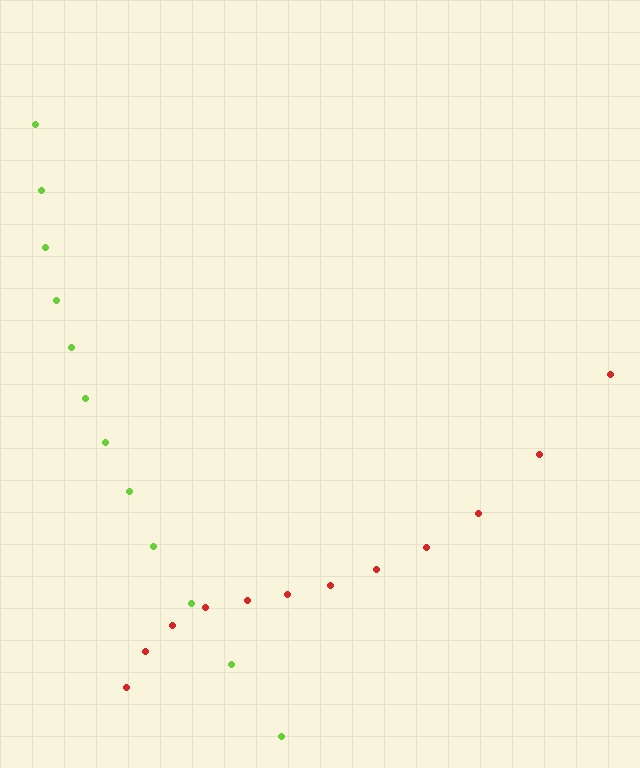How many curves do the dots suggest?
There are 2 distinct paths.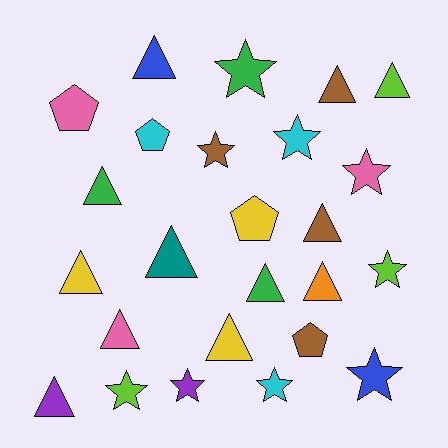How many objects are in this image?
There are 25 objects.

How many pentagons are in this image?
There are 4 pentagons.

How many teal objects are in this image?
There is 1 teal object.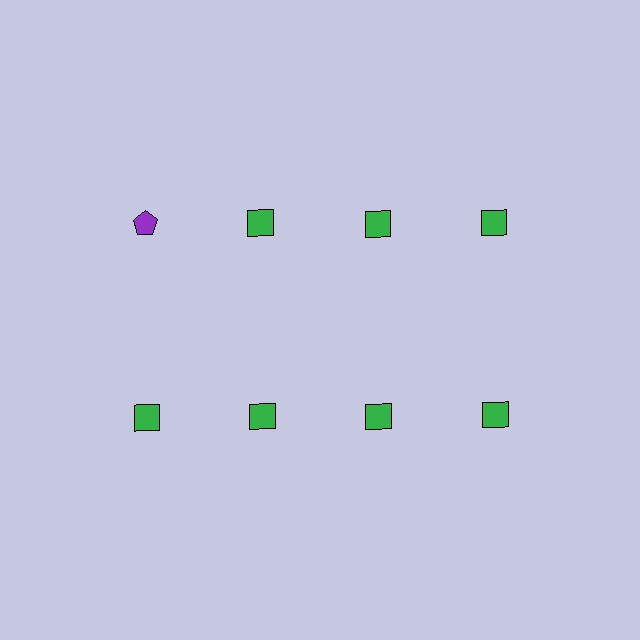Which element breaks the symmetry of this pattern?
The purple pentagon in the top row, leftmost column breaks the symmetry. All other shapes are green squares.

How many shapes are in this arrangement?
There are 8 shapes arranged in a grid pattern.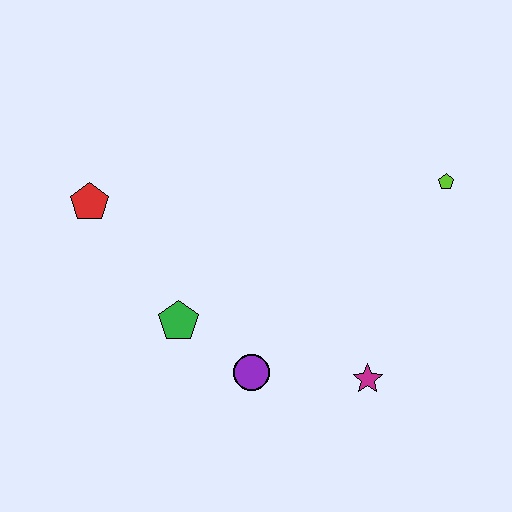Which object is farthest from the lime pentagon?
The red pentagon is farthest from the lime pentagon.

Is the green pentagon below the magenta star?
No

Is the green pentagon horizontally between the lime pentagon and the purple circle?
No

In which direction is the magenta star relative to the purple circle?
The magenta star is to the right of the purple circle.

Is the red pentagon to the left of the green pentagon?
Yes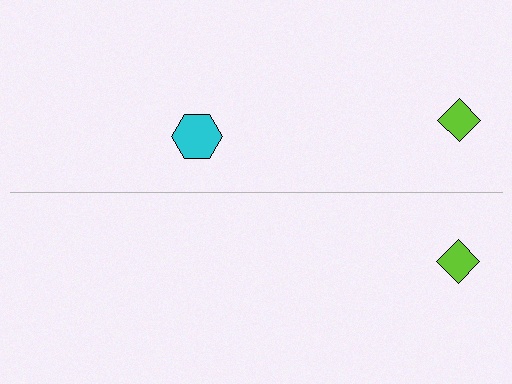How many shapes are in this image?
There are 3 shapes in this image.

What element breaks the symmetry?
A cyan hexagon is missing from the bottom side.